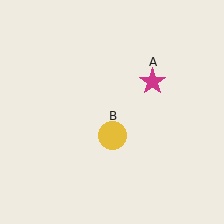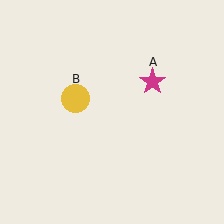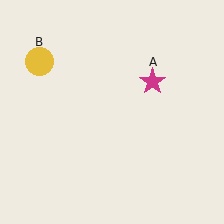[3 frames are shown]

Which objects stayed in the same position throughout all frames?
Magenta star (object A) remained stationary.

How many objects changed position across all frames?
1 object changed position: yellow circle (object B).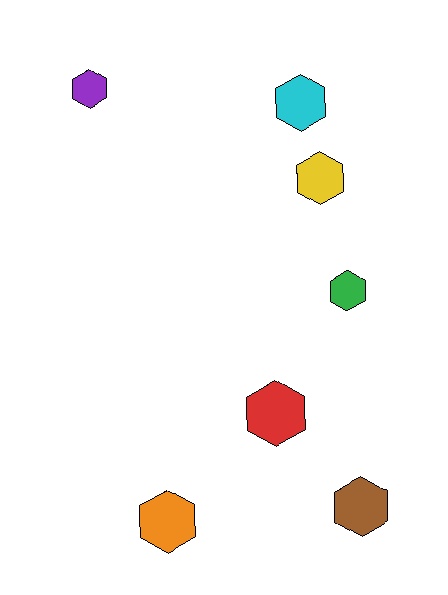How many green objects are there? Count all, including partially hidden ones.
There is 1 green object.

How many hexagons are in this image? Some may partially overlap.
There are 7 hexagons.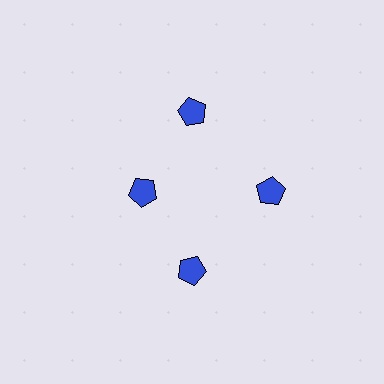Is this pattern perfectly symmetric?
No. The 4 blue pentagons are arranged in a ring, but one element near the 9 o'clock position is pulled inward toward the center, breaking the 4-fold rotational symmetry.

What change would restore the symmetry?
The symmetry would be restored by moving it outward, back onto the ring so that all 4 pentagons sit at equal angles and equal distance from the center.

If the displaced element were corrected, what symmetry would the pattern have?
It would have 4-fold rotational symmetry — the pattern would map onto itself every 90 degrees.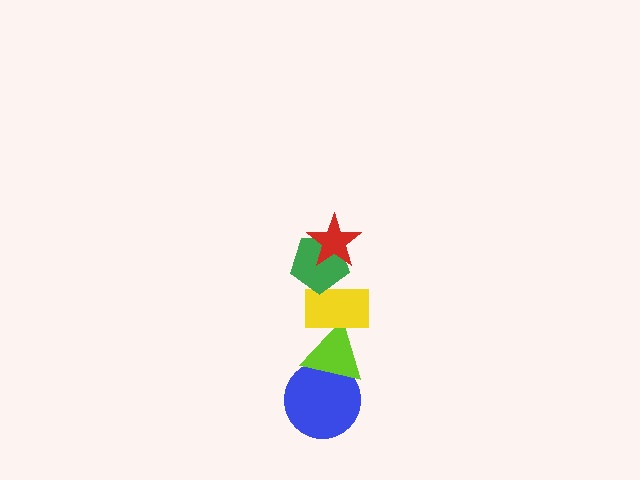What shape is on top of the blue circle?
The lime triangle is on top of the blue circle.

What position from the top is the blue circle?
The blue circle is 5th from the top.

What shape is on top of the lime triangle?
The yellow rectangle is on top of the lime triangle.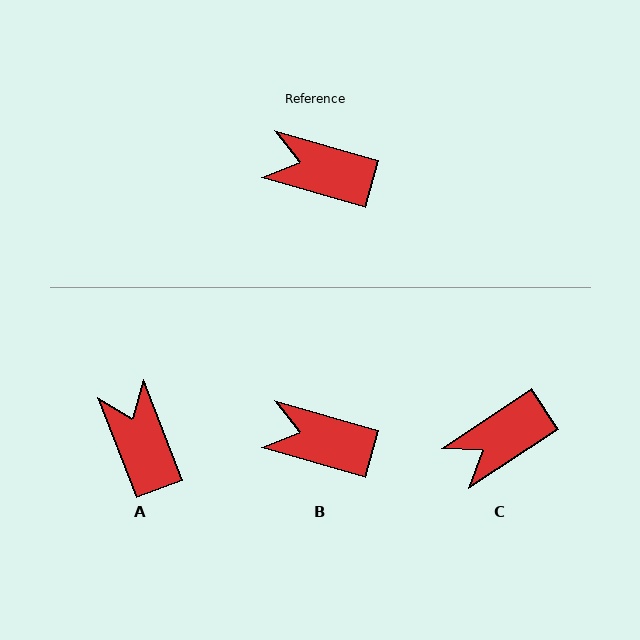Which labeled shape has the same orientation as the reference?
B.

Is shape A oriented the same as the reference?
No, it is off by about 53 degrees.